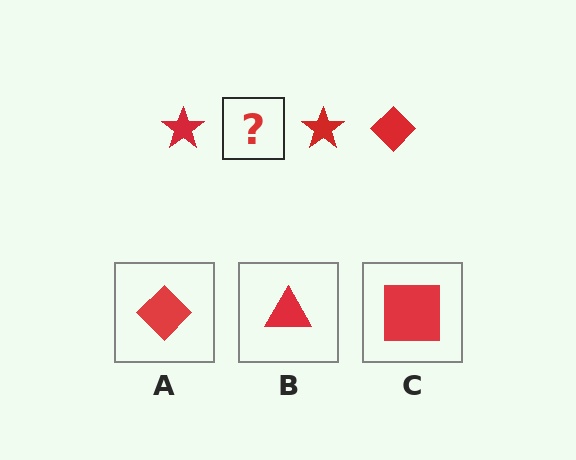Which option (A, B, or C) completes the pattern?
A.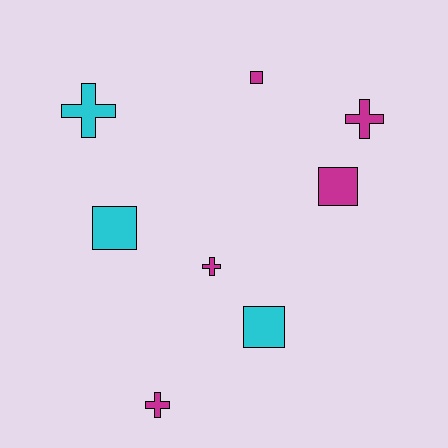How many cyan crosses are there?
There is 1 cyan cross.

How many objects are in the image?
There are 8 objects.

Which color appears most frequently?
Magenta, with 5 objects.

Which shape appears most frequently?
Square, with 4 objects.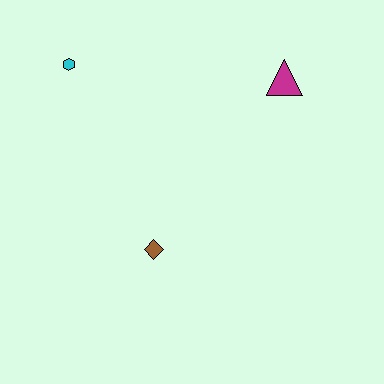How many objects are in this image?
There are 3 objects.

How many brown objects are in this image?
There is 1 brown object.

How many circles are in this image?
There are no circles.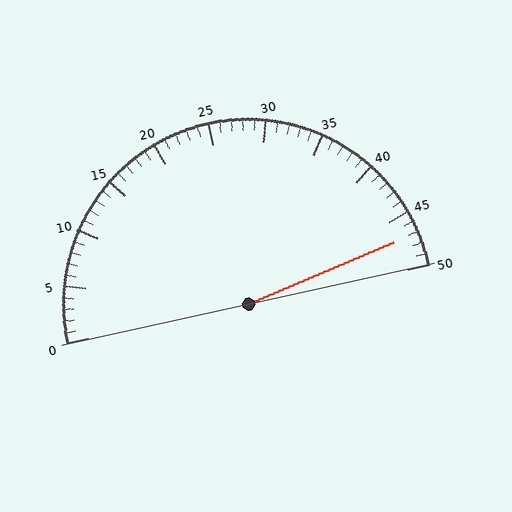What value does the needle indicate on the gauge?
The needle indicates approximately 47.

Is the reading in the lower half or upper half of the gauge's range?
The reading is in the upper half of the range (0 to 50).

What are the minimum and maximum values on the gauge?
The gauge ranges from 0 to 50.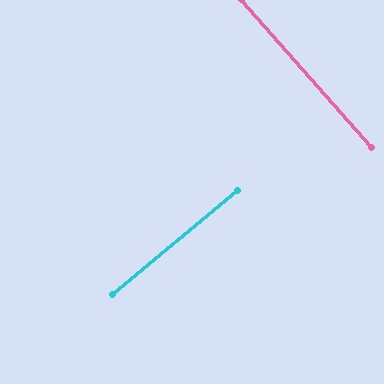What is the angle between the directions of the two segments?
Approximately 88 degrees.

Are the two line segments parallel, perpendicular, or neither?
Perpendicular — they meet at approximately 88°.